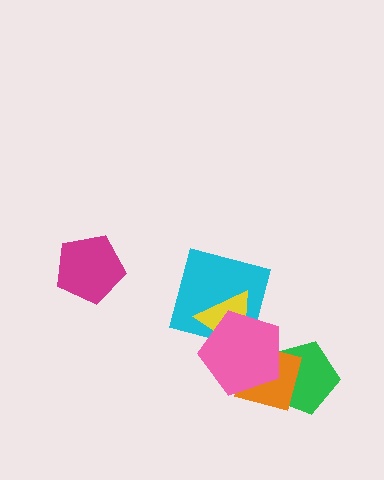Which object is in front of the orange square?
The pink pentagon is in front of the orange square.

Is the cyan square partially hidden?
Yes, it is partially covered by another shape.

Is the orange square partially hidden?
Yes, it is partially covered by another shape.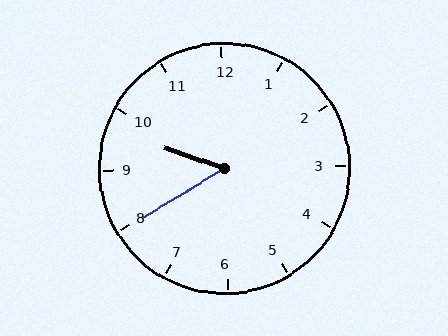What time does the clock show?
9:40.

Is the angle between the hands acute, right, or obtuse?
It is acute.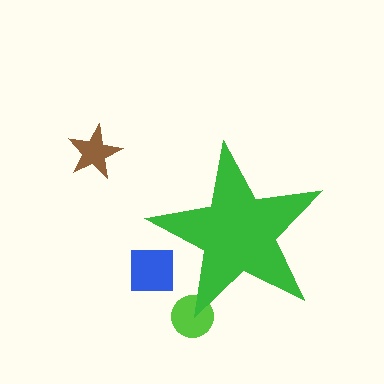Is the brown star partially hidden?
No, the brown star is fully visible.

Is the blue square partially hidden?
Yes, the blue square is partially hidden behind the green star.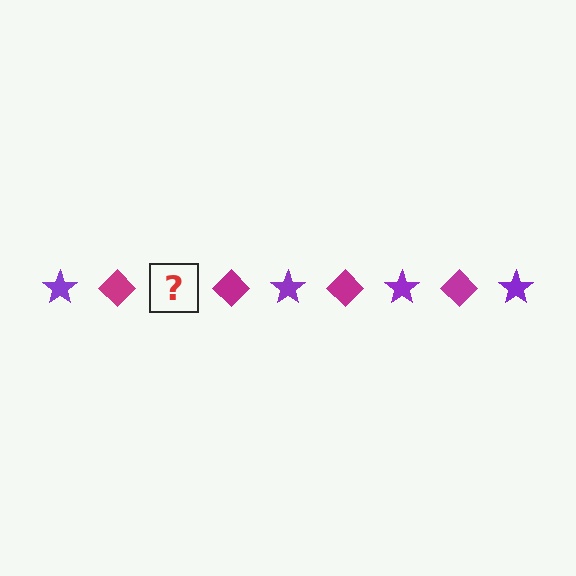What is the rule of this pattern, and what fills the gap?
The rule is that the pattern alternates between purple star and magenta diamond. The gap should be filled with a purple star.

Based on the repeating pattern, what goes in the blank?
The blank should be a purple star.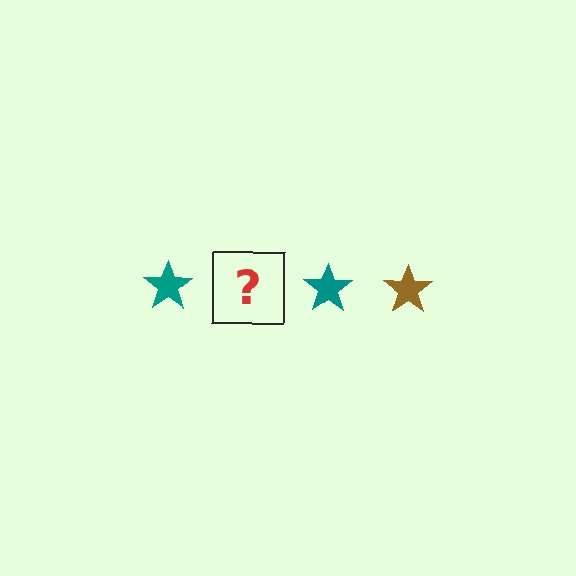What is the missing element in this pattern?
The missing element is a brown star.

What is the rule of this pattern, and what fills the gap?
The rule is that the pattern cycles through teal, brown stars. The gap should be filled with a brown star.